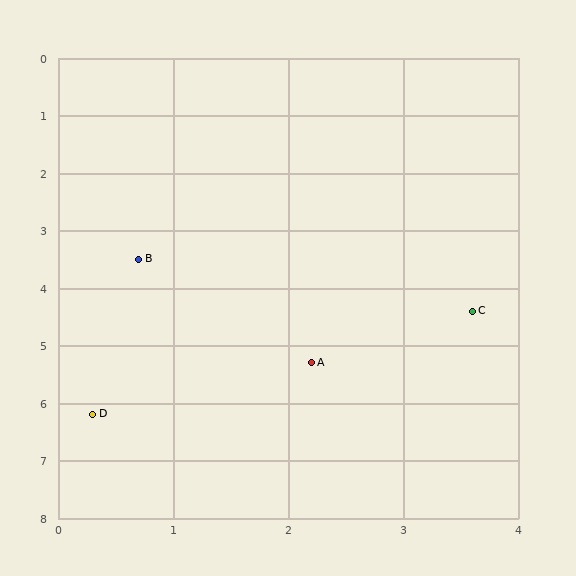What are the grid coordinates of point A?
Point A is at approximately (2.2, 5.3).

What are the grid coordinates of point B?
Point B is at approximately (0.7, 3.5).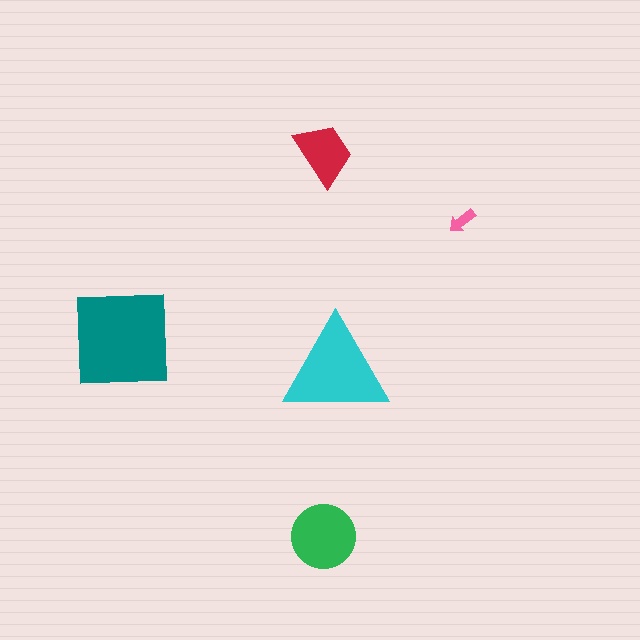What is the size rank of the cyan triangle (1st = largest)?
2nd.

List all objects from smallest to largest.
The pink arrow, the red trapezoid, the green circle, the cyan triangle, the teal square.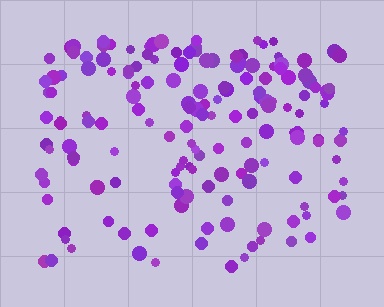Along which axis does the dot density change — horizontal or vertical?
Vertical.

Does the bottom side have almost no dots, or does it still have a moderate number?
Still a moderate number, just noticeably fewer than the top.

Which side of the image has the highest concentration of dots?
The top.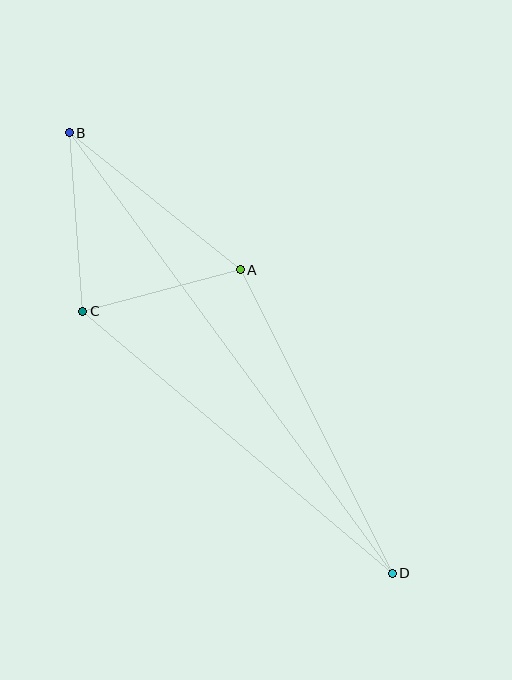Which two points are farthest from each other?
Points B and D are farthest from each other.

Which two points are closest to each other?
Points A and C are closest to each other.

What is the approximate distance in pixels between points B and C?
The distance between B and C is approximately 179 pixels.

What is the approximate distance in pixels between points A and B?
The distance between A and B is approximately 219 pixels.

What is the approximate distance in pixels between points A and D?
The distance between A and D is approximately 340 pixels.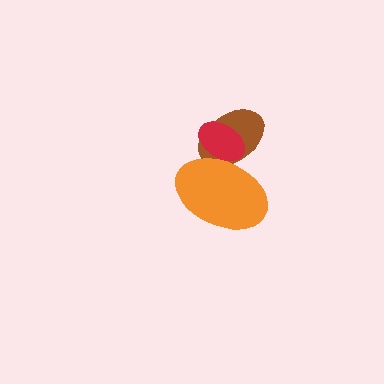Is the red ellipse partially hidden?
Yes, it is partially covered by another shape.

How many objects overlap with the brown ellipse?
2 objects overlap with the brown ellipse.